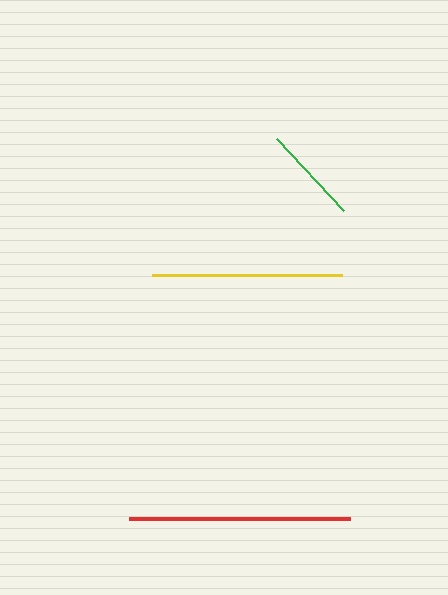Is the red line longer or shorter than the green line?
The red line is longer than the green line.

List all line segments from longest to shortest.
From longest to shortest: red, yellow, green.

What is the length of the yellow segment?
The yellow segment is approximately 190 pixels long.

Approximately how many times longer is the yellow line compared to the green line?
The yellow line is approximately 1.9 times the length of the green line.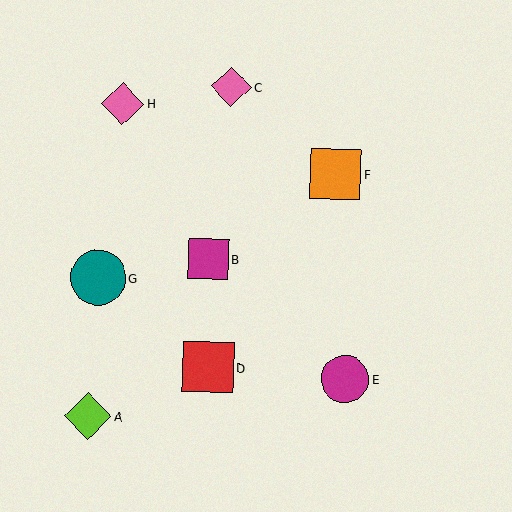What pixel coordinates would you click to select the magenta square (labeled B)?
Click at (208, 259) to select the magenta square B.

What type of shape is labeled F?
Shape F is an orange square.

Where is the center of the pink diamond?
The center of the pink diamond is at (231, 87).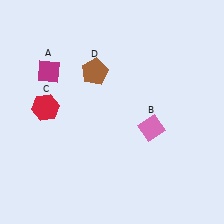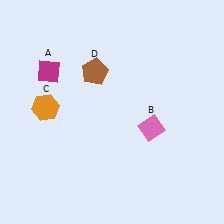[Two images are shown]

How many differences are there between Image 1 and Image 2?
There is 1 difference between the two images.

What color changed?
The hexagon (C) changed from red in Image 1 to orange in Image 2.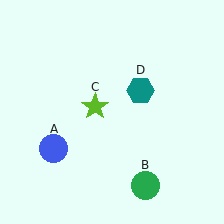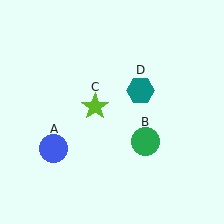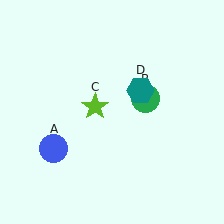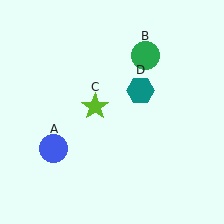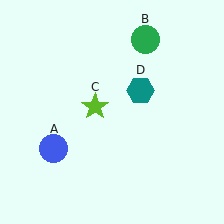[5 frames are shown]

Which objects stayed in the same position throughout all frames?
Blue circle (object A) and lime star (object C) and teal hexagon (object D) remained stationary.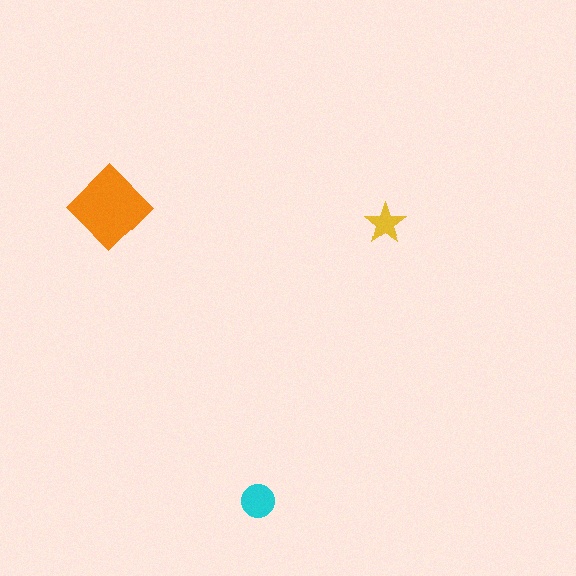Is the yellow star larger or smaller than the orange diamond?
Smaller.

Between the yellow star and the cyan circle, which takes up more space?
The cyan circle.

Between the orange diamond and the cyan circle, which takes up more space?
The orange diamond.